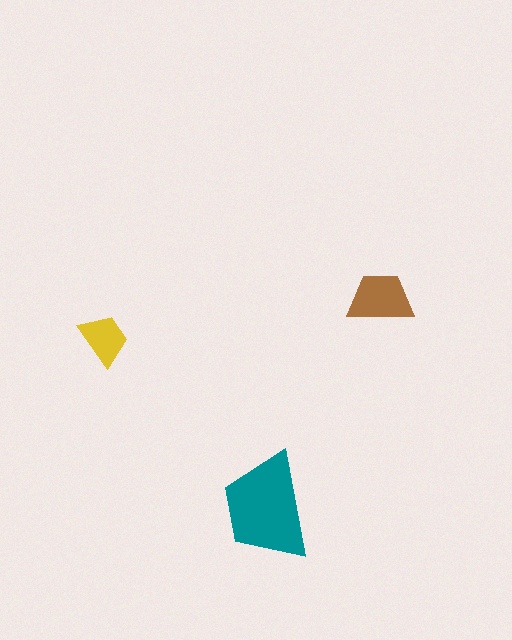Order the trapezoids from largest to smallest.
the teal one, the brown one, the yellow one.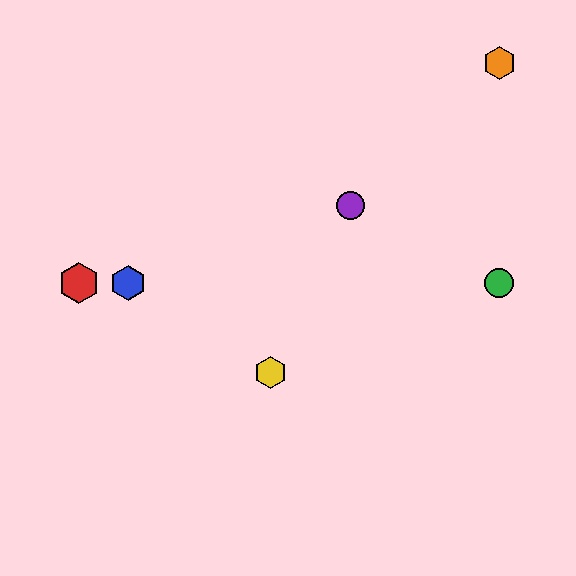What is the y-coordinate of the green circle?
The green circle is at y≈283.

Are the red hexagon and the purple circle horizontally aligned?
No, the red hexagon is at y≈283 and the purple circle is at y≈206.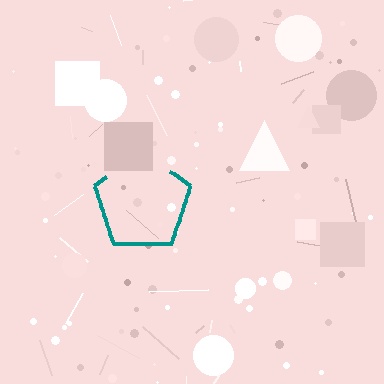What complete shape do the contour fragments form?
The contour fragments form a pentagon.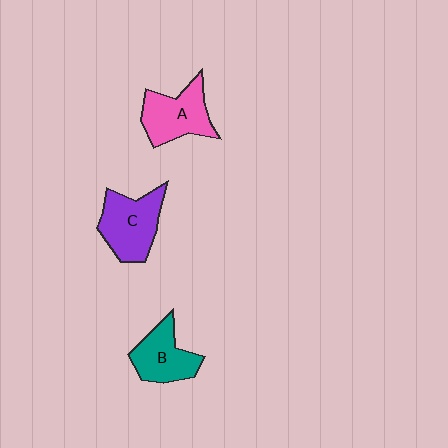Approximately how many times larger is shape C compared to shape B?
Approximately 1.2 times.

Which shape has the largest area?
Shape C (purple).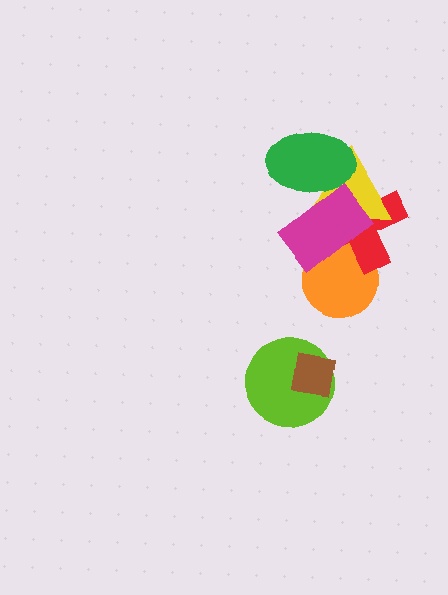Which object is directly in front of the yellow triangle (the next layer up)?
The magenta rectangle is directly in front of the yellow triangle.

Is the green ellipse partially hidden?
No, no other shape covers it.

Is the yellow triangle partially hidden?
Yes, it is partially covered by another shape.